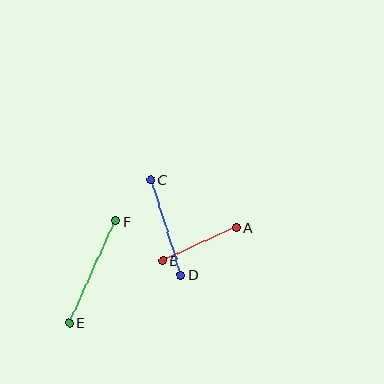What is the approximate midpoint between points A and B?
The midpoint is at approximately (199, 244) pixels.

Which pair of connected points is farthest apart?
Points E and F are farthest apart.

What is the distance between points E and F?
The distance is approximately 112 pixels.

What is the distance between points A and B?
The distance is approximately 80 pixels.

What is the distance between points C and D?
The distance is approximately 100 pixels.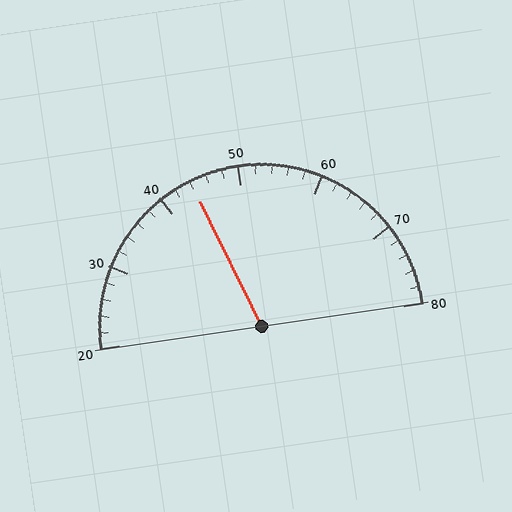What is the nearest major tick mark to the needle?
The nearest major tick mark is 40.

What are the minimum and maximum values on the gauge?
The gauge ranges from 20 to 80.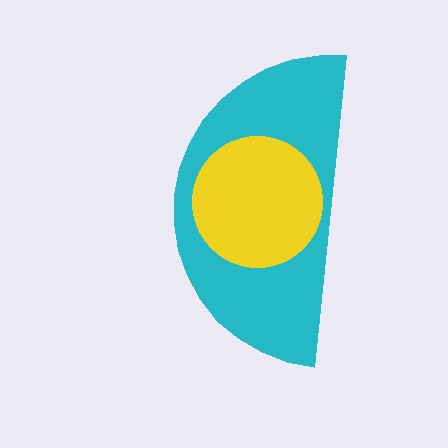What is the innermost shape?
The yellow circle.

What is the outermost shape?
The cyan semicircle.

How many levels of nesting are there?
2.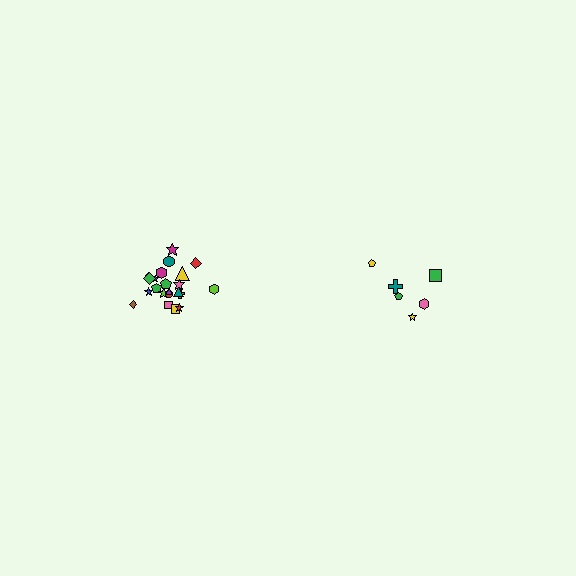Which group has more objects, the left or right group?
The left group.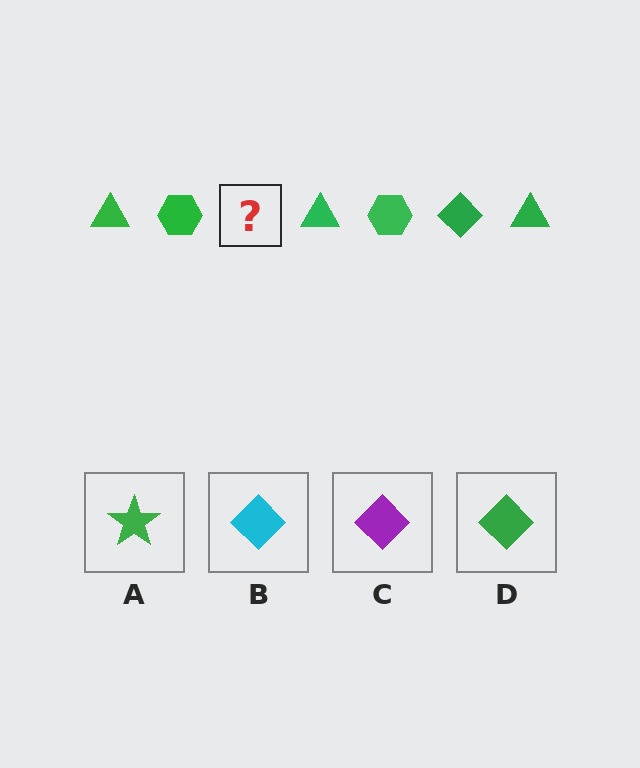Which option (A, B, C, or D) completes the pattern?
D.